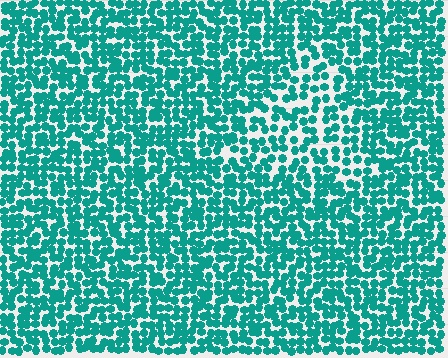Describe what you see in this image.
The image contains small teal elements arranged at two different densities. A triangle-shaped region is visible where the elements are less densely packed than the surrounding area.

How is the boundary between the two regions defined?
The boundary is defined by a change in element density (approximately 1.6x ratio). All elements are the same color, size, and shape.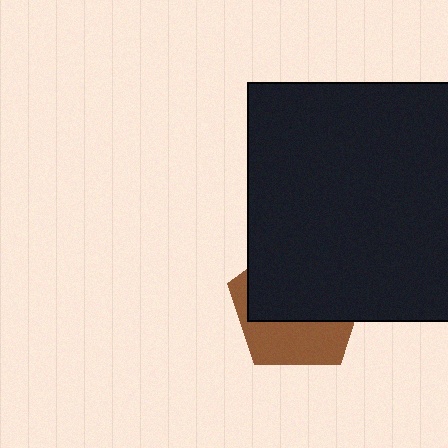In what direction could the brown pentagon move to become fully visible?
The brown pentagon could move down. That would shift it out from behind the black square entirely.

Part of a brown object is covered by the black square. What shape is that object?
It is a pentagon.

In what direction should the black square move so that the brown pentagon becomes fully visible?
The black square should move up. That is the shortest direction to clear the overlap and leave the brown pentagon fully visible.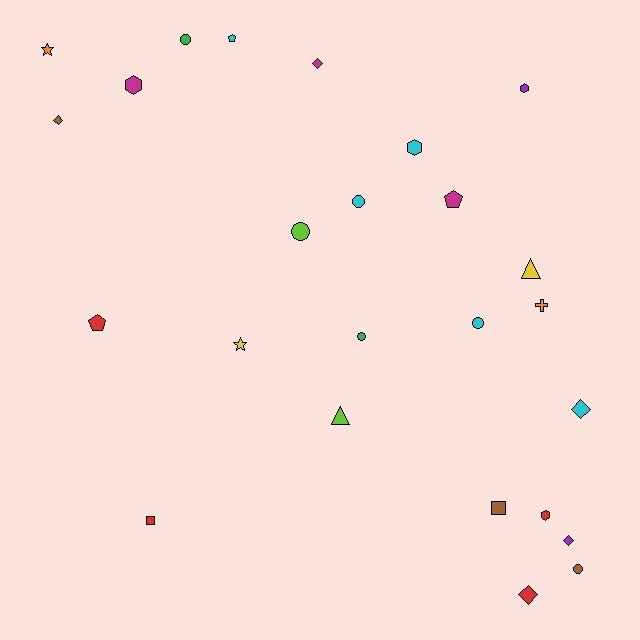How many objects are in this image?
There are 25 objects.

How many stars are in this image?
There are 2 stars.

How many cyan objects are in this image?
There are 5 cyan objects.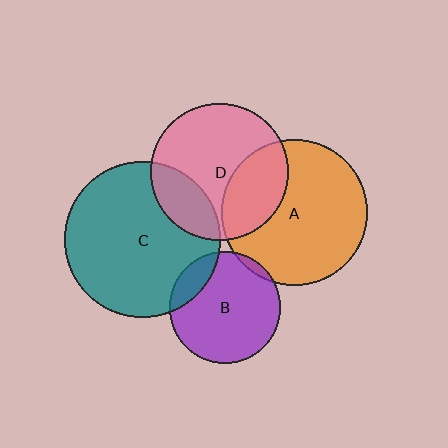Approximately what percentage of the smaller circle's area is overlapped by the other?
Approximately 20%.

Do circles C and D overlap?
Yes.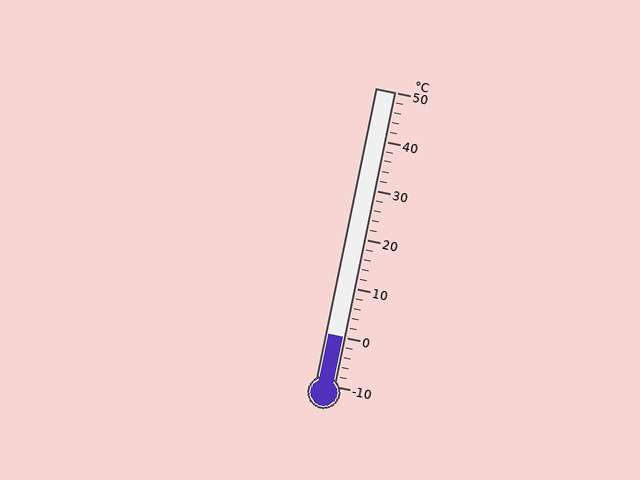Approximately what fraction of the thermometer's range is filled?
The thermometer is filled to approximately 15% of its range.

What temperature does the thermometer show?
The thermometer shows approximately 0°C.